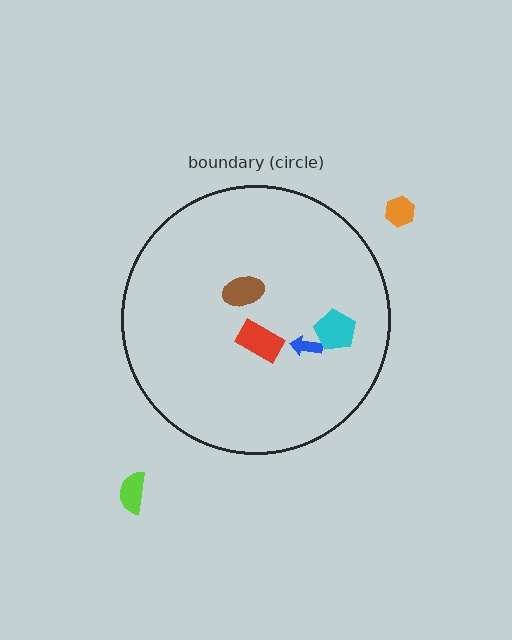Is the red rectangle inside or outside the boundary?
Inside.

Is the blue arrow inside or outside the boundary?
Inside.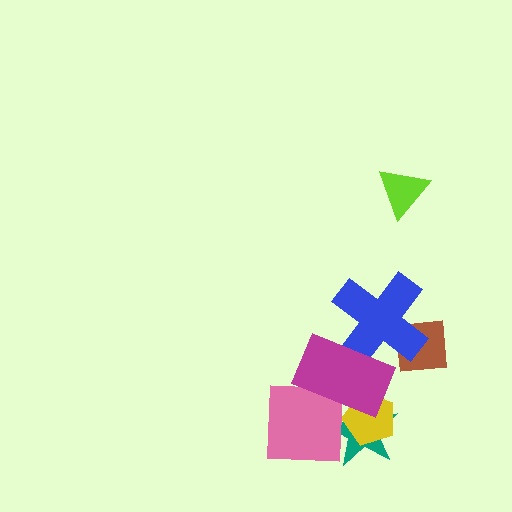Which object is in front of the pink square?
The magenta rectangle is in front of the pink square.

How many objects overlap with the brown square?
1 object overlaps with the brown square.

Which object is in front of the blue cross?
The magenta rectangle is in front of the blue cross.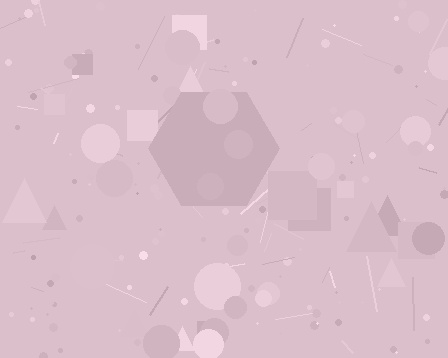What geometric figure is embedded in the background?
A hexagon is embedded in the background.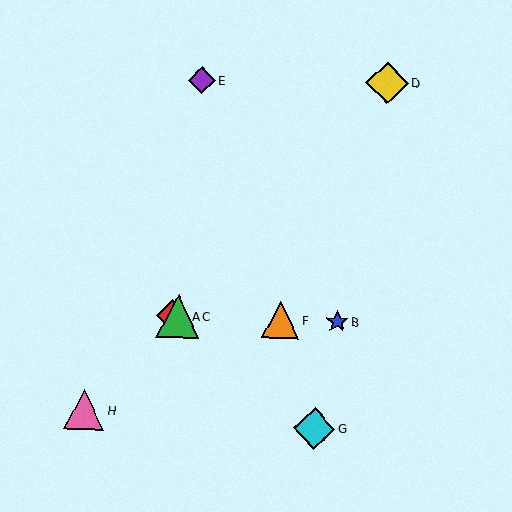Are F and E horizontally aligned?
No, F is at y≈320 and E is at y≈80.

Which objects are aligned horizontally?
Objects A, B, C, F are aligned horizontally.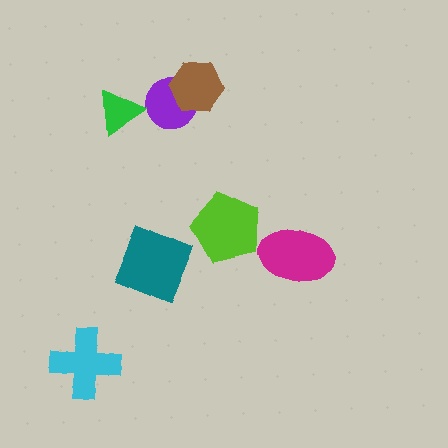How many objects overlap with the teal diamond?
0 objects overlap with the teal diamond.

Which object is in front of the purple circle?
The brown hexagon is in front of the purple circle.